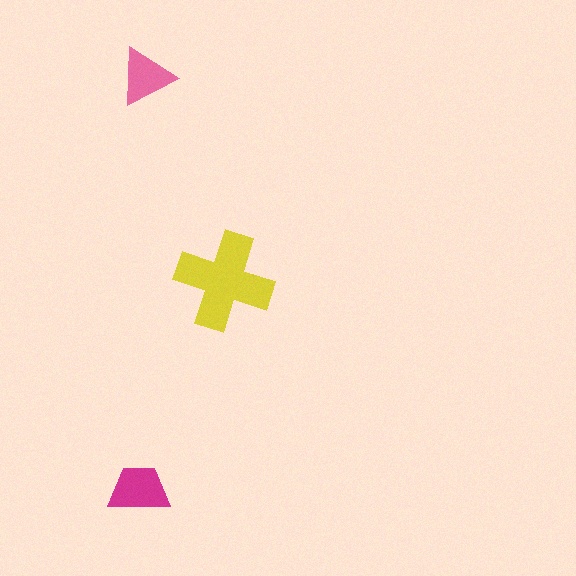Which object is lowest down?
The magenta trapezoid is bottommost.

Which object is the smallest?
The pink triangle.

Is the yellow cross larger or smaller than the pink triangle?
Larger.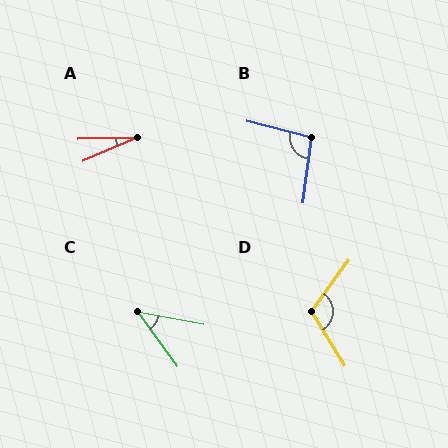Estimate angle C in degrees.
Approximately 43 degrees.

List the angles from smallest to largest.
A (22°), C (43°), B (97°), D (113°).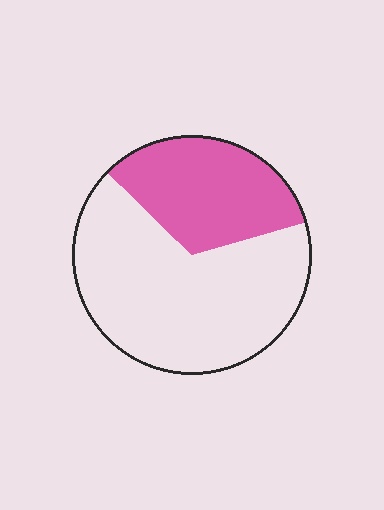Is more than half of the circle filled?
No.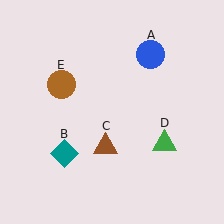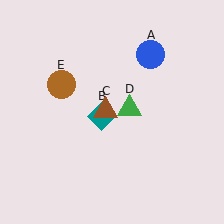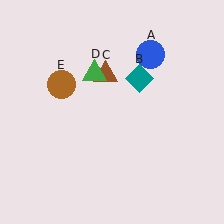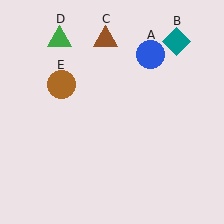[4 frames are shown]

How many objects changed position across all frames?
3 objects changed position: teal diamond (object B), brown triangle (object C), green triangle (object D).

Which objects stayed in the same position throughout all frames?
Blue circle (object A) and brown circle (object E) remained stationary.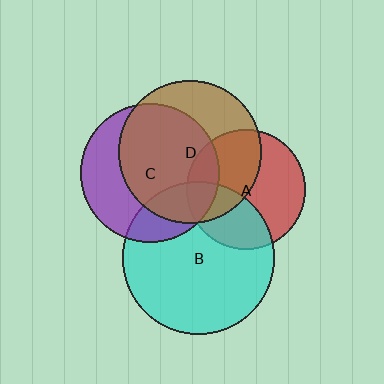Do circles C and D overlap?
Yes.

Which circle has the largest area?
Circle B (cyan).